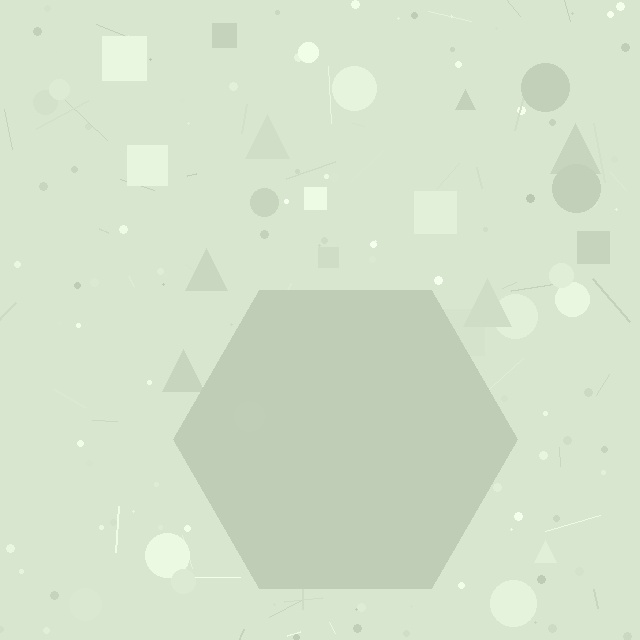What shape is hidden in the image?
A hexagon is hidden in the image.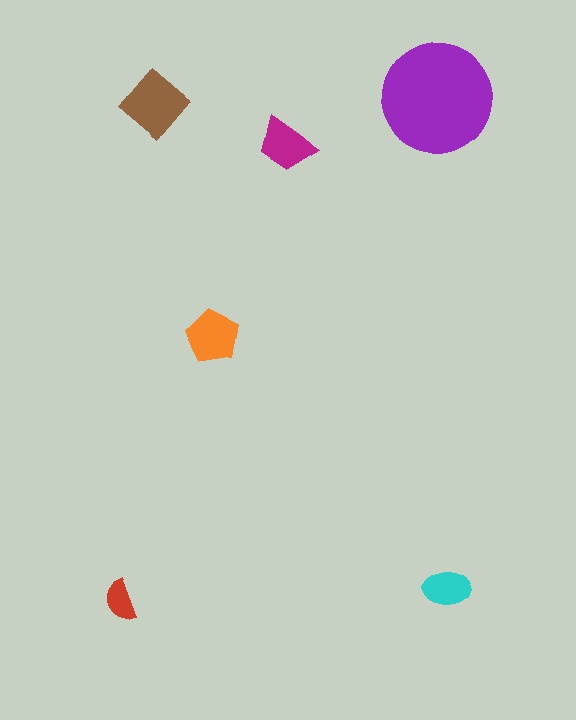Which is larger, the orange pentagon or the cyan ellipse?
The orange pentagon.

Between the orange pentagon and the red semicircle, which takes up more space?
The orange pentagon.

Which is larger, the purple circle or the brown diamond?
The purple circle.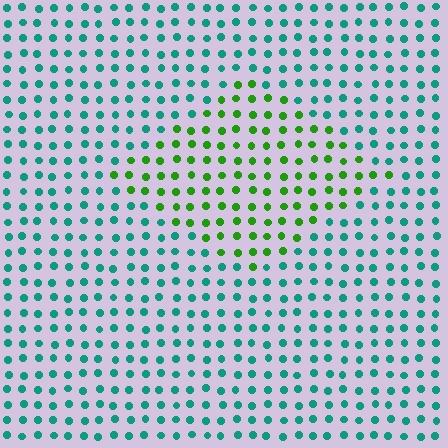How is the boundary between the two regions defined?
The boundary is defined purely by a slight shift in hue (about 55 degrees). Spacing, size, and orientation are identical on both sides.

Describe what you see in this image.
The image is filled with small teal elements in a uniform arrangement. A diamond-shaped region is visible where the elements are tinted to a slightly different hue, forming a subtle color boundary.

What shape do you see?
I see a diamond.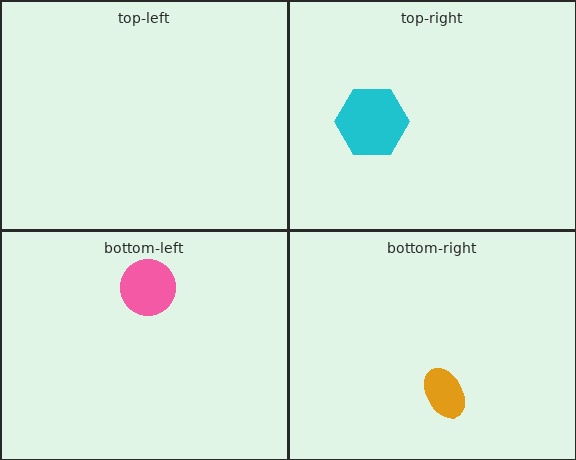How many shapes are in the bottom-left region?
1.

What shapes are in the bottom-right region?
The orange ellipse.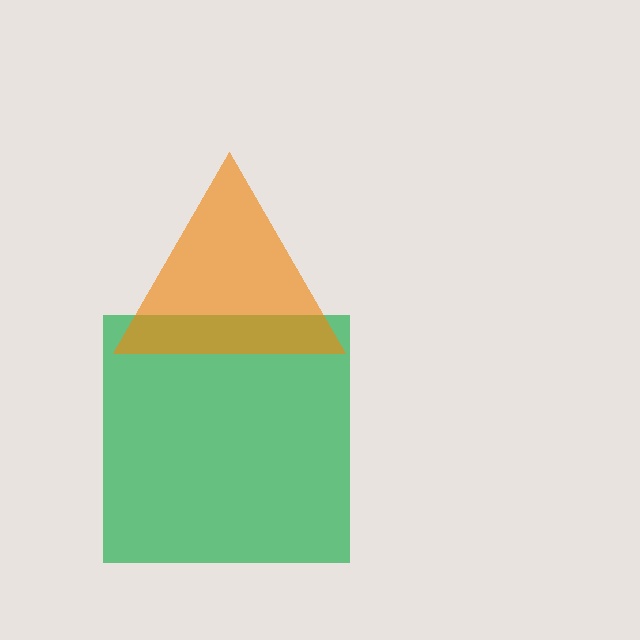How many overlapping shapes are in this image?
There are 2 overlapping shapes in the image.